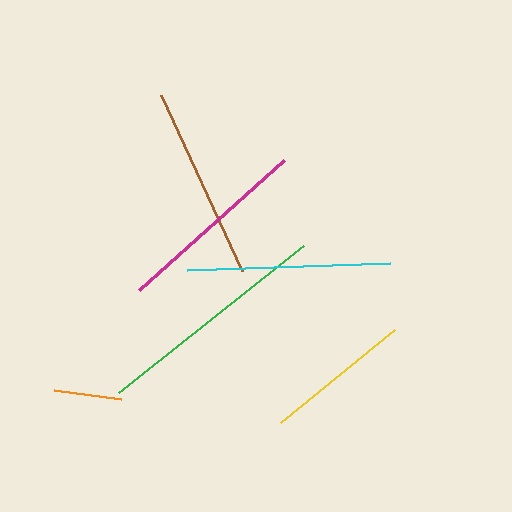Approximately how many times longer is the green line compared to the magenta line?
The green line is approximately 1.2 times the length of the magenta line.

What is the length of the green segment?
The green segment is approximately 237 pixels long.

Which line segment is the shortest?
The orange line is the shortest at approximately 67 pixels.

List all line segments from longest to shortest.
From longest to shortest: green, cyan, magenta, brown, yellow, orange.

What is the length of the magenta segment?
The magenta segment is approximately 194 pixels long.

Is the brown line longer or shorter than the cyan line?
The cyan line is longer than the brown line.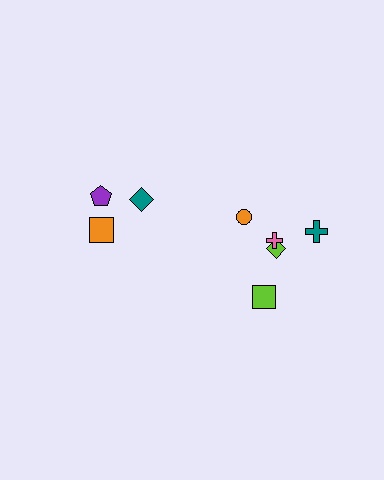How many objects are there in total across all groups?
There are 9 objects.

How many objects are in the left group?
There are 3 objects.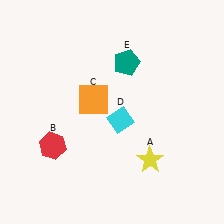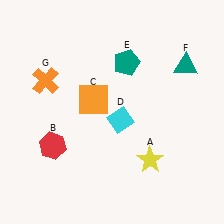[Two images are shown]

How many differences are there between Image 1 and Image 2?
There are 2 differences between the two images.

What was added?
A teal triangle (F), an orange cross (G) were added in Image 2.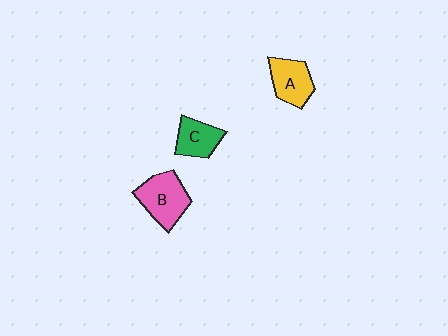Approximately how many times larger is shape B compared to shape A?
Approximately 1.3 times.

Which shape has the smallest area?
Shape C (green).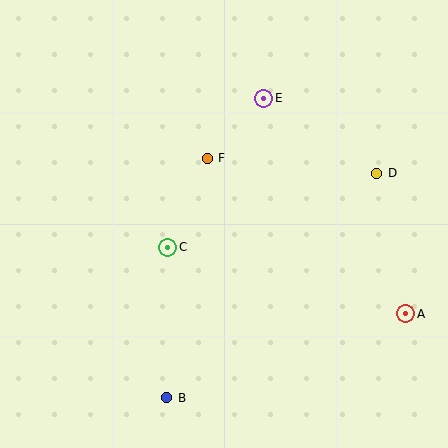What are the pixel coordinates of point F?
Point F is at (207, 158).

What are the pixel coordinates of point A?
Point A is at (406, 314).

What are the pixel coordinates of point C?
Point C is at (168, 247).